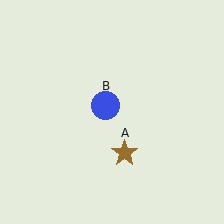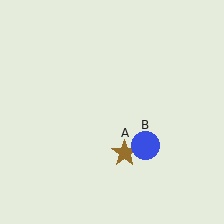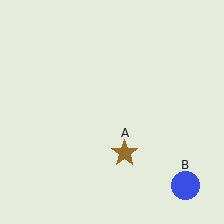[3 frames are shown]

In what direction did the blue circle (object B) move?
The blue circle (object B) moved down and to the right.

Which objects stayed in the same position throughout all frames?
Brown star (object A) remained stationary.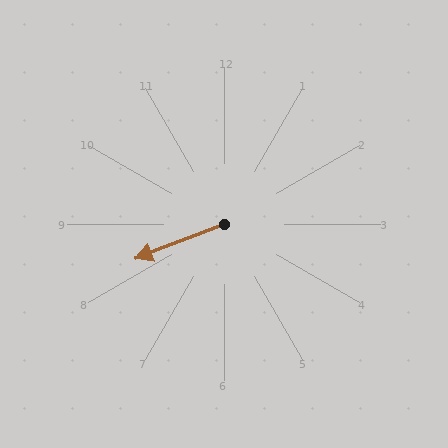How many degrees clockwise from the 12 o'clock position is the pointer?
Approximately 249 degrees.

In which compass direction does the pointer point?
West.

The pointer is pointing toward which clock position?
Roughly 8 o'clock.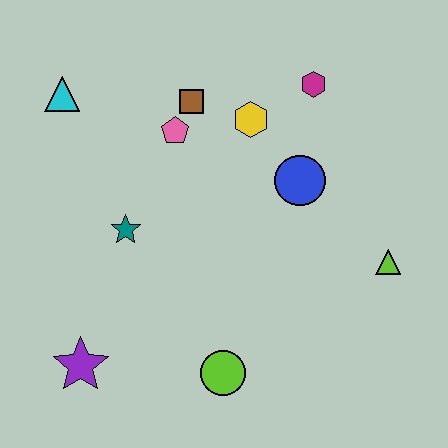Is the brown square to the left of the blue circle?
Yes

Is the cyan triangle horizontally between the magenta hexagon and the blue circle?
No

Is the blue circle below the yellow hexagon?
Yes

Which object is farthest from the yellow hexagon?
The purple star is farthest from the yellow hexagon.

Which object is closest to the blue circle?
The yellow hexagon is closest to the blue circle.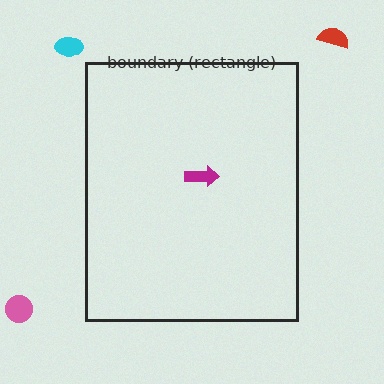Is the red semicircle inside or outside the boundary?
Outside.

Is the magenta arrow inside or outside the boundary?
Inside.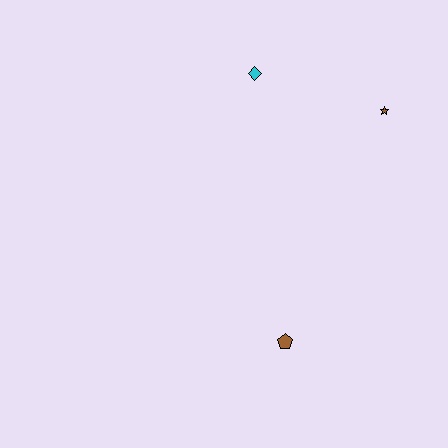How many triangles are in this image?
There are no triangles.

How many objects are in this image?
There are 3 objects.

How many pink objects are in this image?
There are no pink objects.